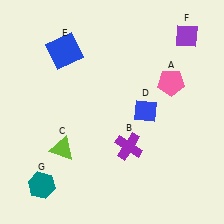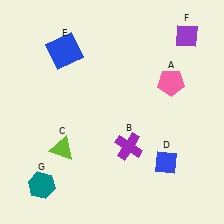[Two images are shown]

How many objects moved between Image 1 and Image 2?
1 object moved between the two images.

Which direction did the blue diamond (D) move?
The blue diamond (D) moved down.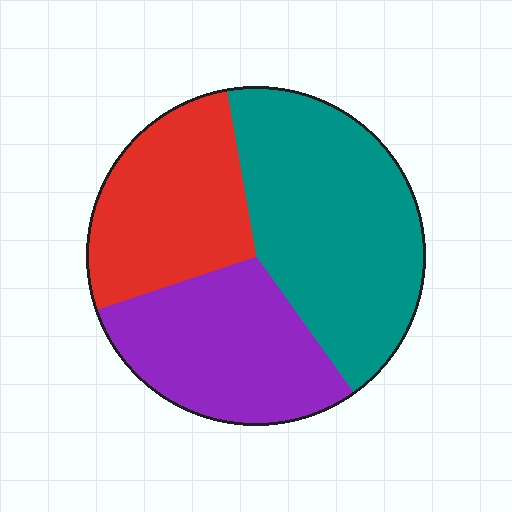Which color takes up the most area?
Teal, at roughly 45%.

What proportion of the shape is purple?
Purple covers around 30% of the shape.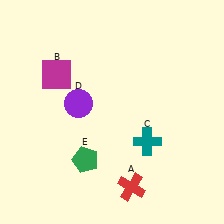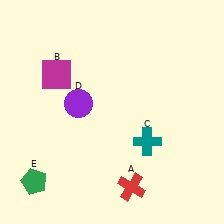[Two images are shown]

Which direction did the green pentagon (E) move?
The green pentagon (E) moved left.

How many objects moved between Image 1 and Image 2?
1 object moved between the two images.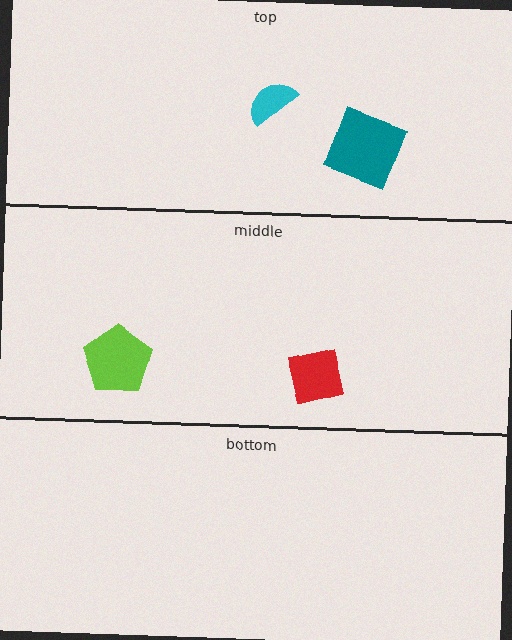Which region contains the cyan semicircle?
The top region.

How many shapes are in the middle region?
2.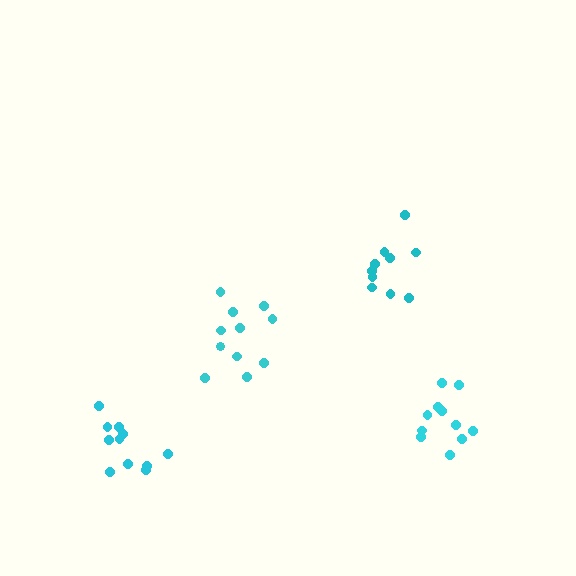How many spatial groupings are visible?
There are 4 spatial groupings.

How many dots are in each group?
Group 1: 11 dots, Group 2: 10 dots, Group 3: 11 dots, Group 4: 11 dots (43 total).